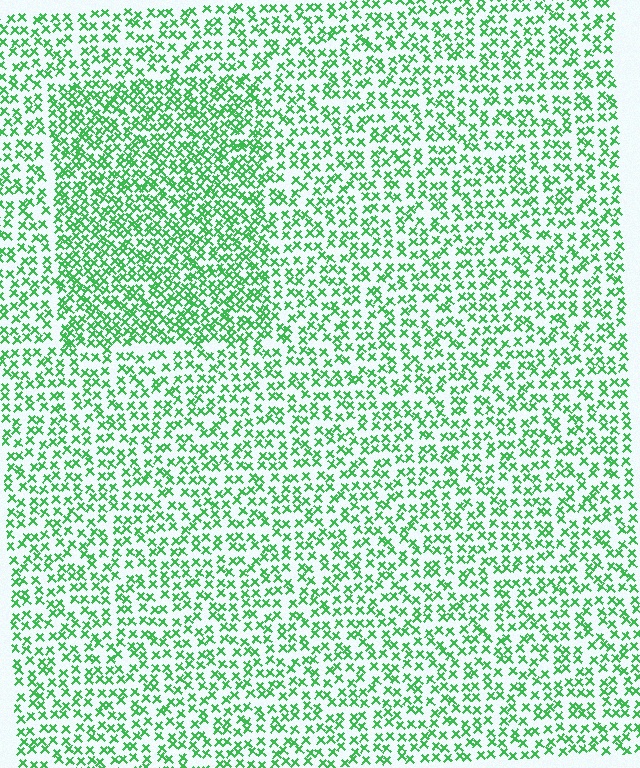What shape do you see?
I see a rectangle.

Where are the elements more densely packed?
The elements are more densely packed inside the rectangle boundary.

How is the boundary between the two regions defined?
The boundary is defined by a change in element density (approximately 1.7x ratio). All elements are the same color, size, and shape.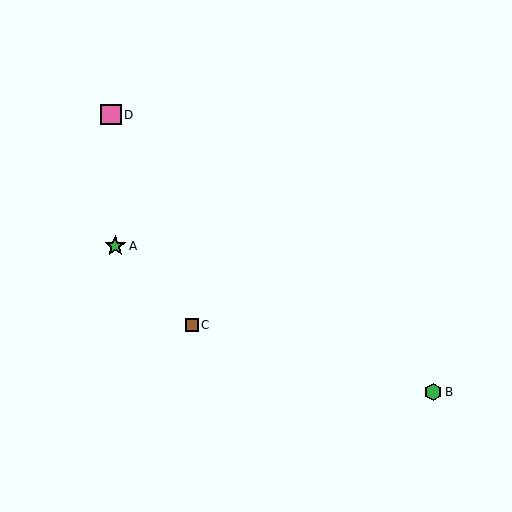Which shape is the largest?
The green star (labeled A) is the largest.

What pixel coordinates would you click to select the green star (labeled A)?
Click at (115, 246) to select the green star A.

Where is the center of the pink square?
The center of the pink square is at (111, 115).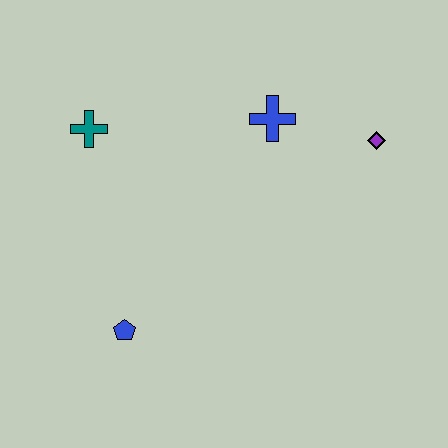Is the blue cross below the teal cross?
No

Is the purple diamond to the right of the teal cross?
Yes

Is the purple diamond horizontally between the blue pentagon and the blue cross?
No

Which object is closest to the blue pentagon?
The teal cross is closest to the blue pentagon.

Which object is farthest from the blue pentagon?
The purple diamond is farthest from the blue pentagon.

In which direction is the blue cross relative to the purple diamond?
The blue cross is to the left of the purple diamond.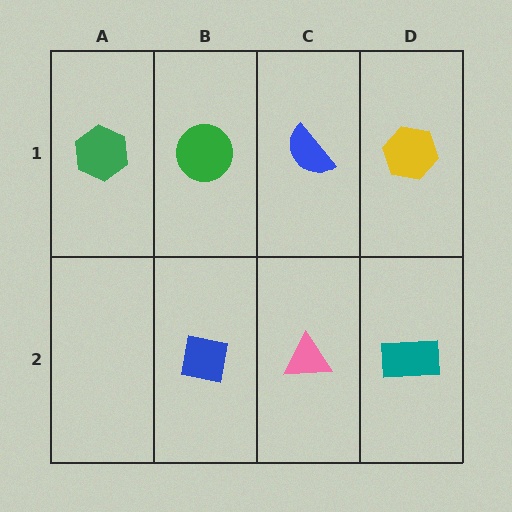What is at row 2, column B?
A blue square.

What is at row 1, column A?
A green hexagon.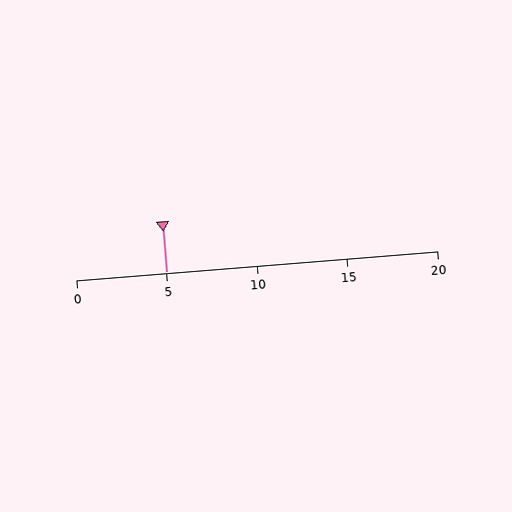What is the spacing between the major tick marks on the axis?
The major ticks are spaced 5 apart.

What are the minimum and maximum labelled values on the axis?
The axis runs from 0 to 20.